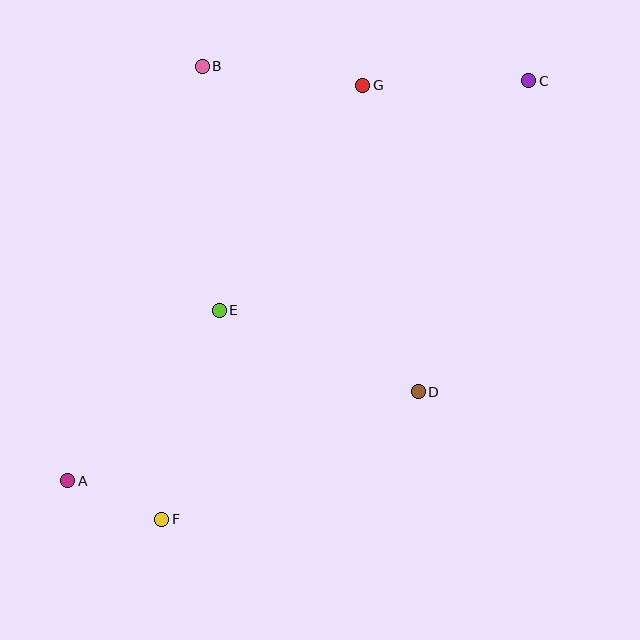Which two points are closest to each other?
Points A and F are closest to each other.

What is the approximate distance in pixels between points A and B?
The distance between A and B is approximately 436 pixels.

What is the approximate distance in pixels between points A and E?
The distance between A and E is approximately 228 pixels.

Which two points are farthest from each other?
Points A and C are farthest from each other.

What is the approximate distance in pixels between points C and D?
The distance between C and D is approximately 330 pixels.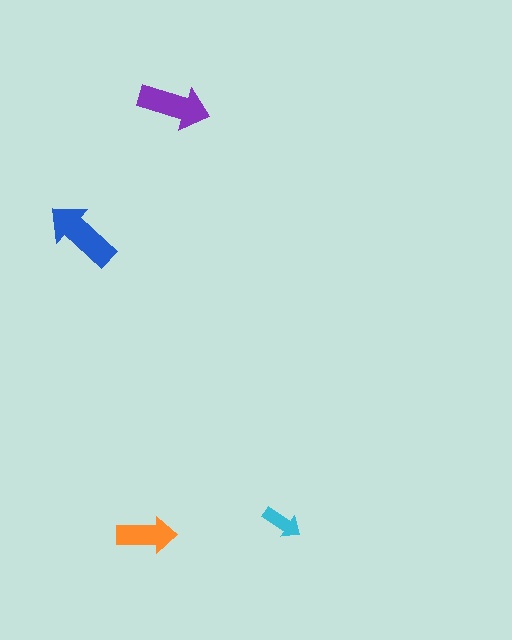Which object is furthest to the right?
The cyan arrow is rightmost.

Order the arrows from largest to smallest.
the blue one, the purple one, the orange one, the cyan one.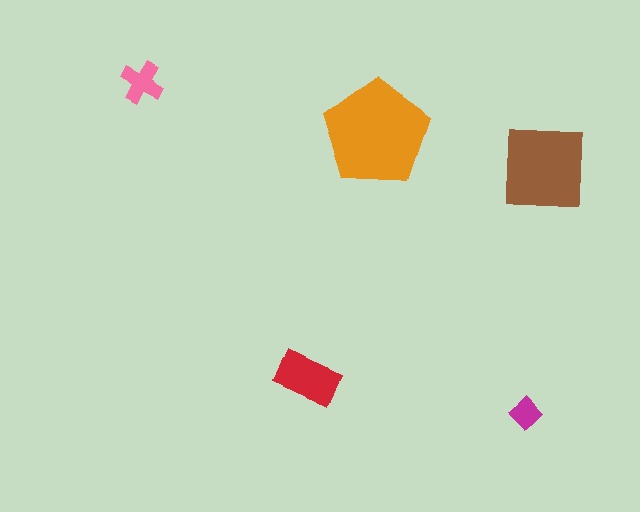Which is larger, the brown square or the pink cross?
The brown square.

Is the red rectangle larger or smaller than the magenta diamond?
Larger.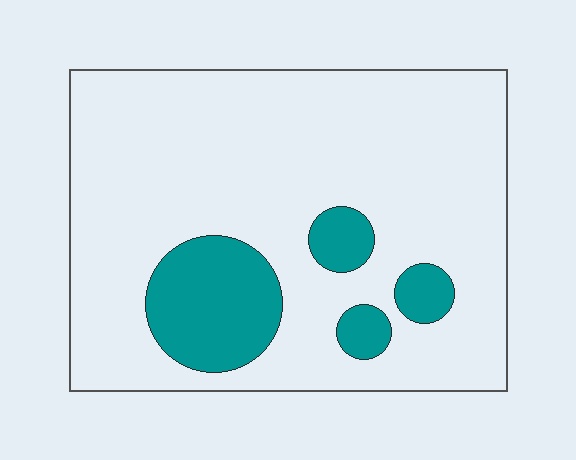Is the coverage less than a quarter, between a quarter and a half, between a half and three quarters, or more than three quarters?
Less than a quarter.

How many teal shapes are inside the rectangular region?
4.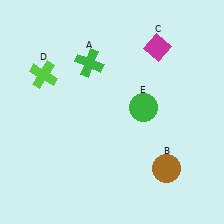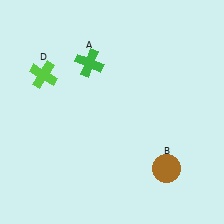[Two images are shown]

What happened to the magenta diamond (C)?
The magenta diamond (C) was removed in Image 2. It was in the top-right area of Image 1.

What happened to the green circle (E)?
The green circle (E) was removed in Image 2. It was in the top-right area of Image 1.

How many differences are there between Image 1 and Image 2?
There are 2 differences between the two images.